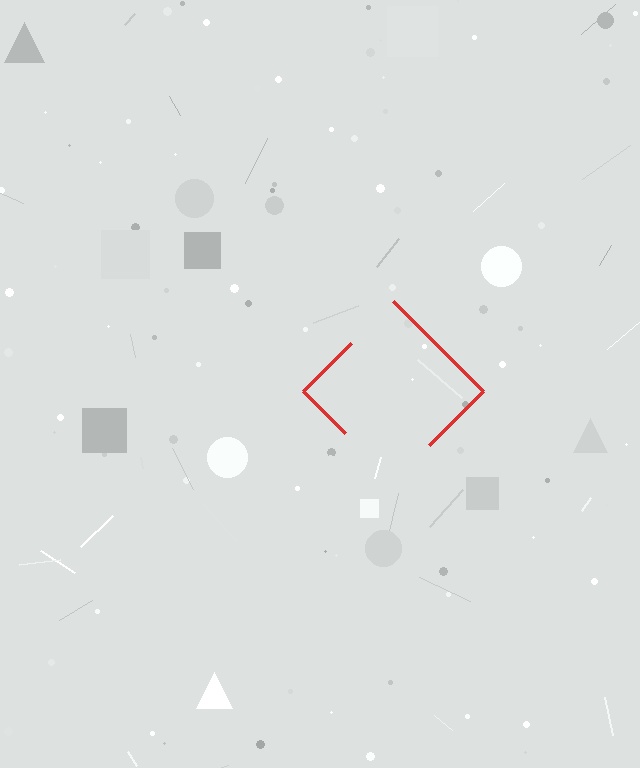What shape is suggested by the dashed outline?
The dashed outline suggests a diamond.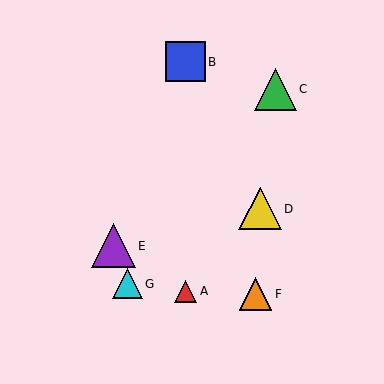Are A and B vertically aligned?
Yes, both are at x≈185.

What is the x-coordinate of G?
Object G is at x≈127.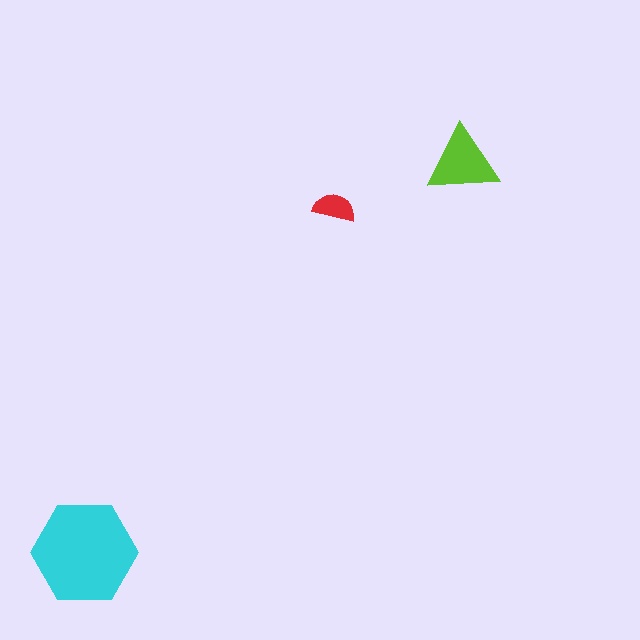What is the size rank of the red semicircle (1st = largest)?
3rd.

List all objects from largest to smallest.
The cyan hexagon, the lime triangle, the red semicircle.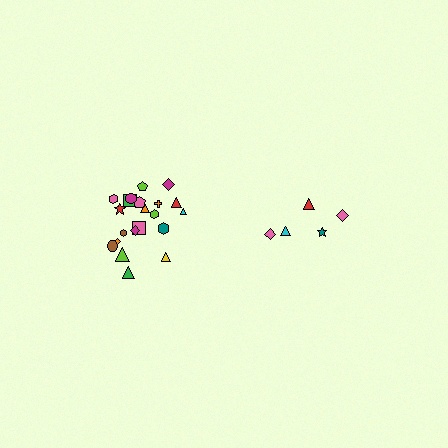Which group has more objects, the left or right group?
The left group.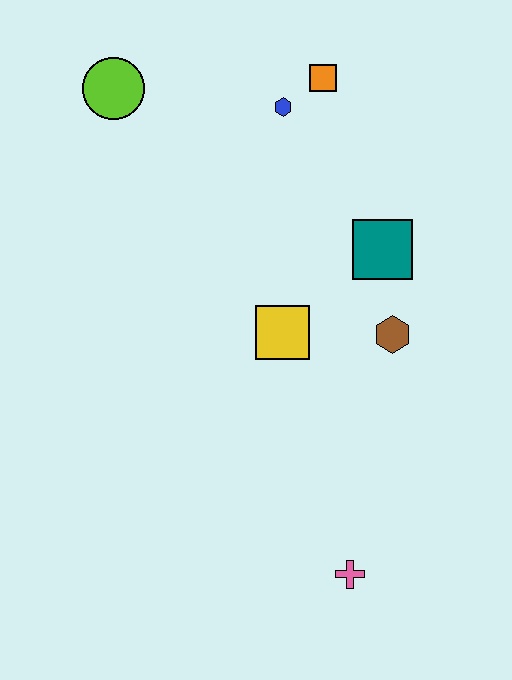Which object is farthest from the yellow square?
The lime circle is farthest from the yellow square.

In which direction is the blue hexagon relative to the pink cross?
The blue hexagon is above the pink cross.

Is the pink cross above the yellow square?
No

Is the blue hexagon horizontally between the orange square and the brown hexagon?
No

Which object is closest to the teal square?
The brown hexagon is closest to the teal square.